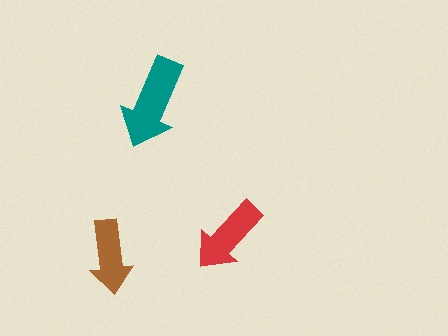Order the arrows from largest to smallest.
the teal one, the red one, the brown one.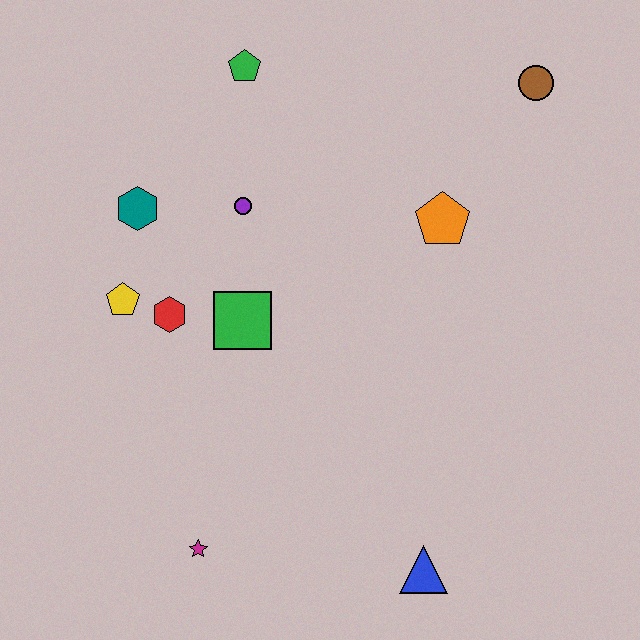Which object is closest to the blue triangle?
The magenta star is closest to the blue triangle.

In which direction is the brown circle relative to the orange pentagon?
The brown circle is above the orange pentagon.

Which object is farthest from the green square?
The brown circle is farthest from the green square.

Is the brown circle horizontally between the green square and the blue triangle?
No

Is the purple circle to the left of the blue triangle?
Yes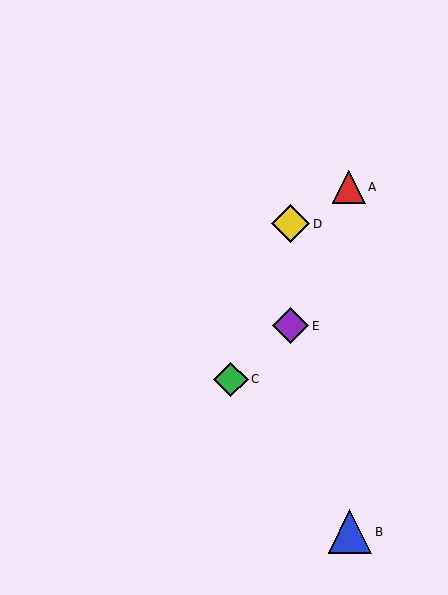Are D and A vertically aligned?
No, D is at x≈291 and A is at x≈349.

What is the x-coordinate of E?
Object E is at x≈291.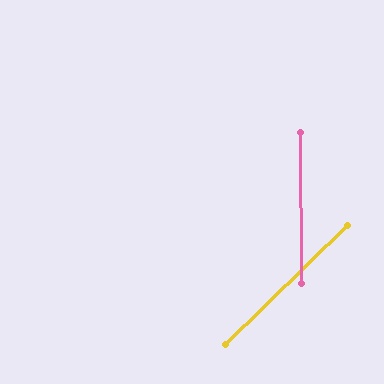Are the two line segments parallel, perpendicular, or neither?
Neither parallel nor perpendicular — they differ by about 46°.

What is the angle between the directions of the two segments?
Approximately 46 degrees.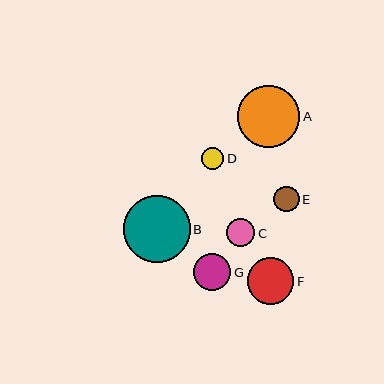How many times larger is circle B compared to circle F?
Circle B is approximately 1.4 times the size of circle F.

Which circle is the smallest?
Circle D is the smallest with a size of approximately 22 pixels.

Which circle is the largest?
Circle B is the largest with a size of approximately 67 pixels.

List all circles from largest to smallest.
From largest to smallest: B, A, F, G, C, E, D.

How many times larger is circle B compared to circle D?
Circle B is approximately 3.0 times the size of circle D.